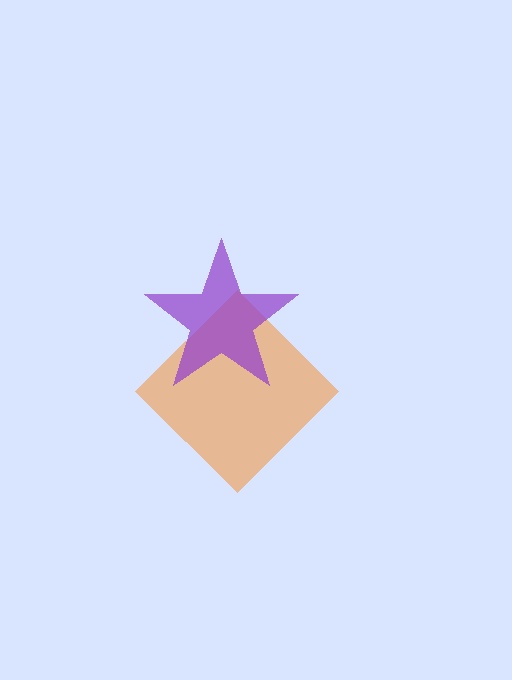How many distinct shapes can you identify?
There are 2 distinct shapes: an orange diamond, a purple star.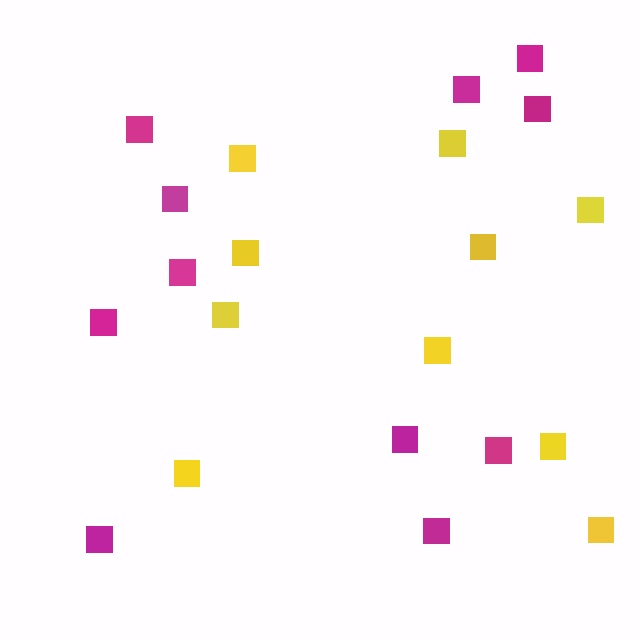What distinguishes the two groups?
There are 2 groups: one group of yellow squares (10) and one group of magenta squares (11).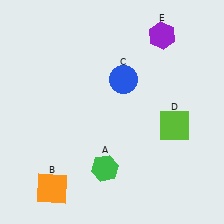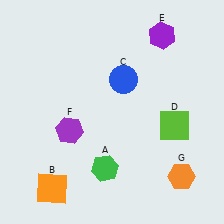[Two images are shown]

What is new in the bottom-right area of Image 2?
An orange hexagon (G) was added in the bottom-right area of Image 2.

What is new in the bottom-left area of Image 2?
A purple hexagon (F) was added in the bottom-left area of Image 2.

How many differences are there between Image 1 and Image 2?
There are 2 differences between the two images.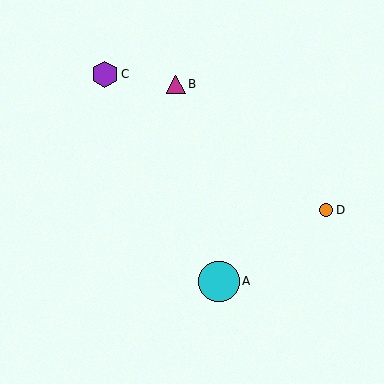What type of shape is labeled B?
Shape B is a magenta triangle.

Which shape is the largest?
The cyan circle (labeled A) is the largest.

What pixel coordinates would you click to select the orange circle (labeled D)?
Click at (326, 210) to select the orange circle D.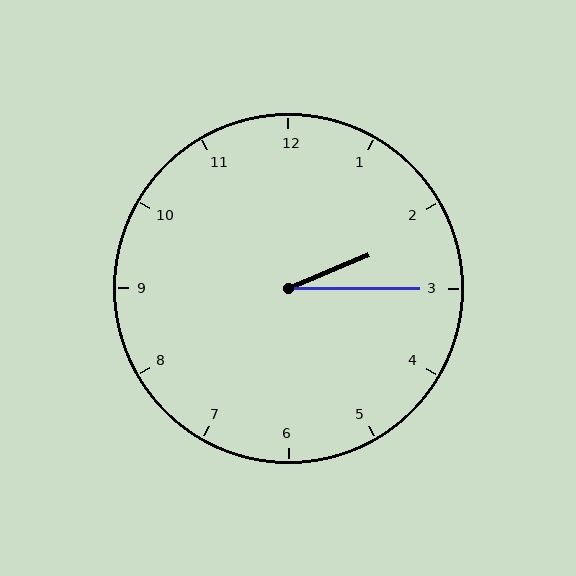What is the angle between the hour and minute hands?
Approximately 22 degrees.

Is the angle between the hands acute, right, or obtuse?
It is acute.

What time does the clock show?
2:15.